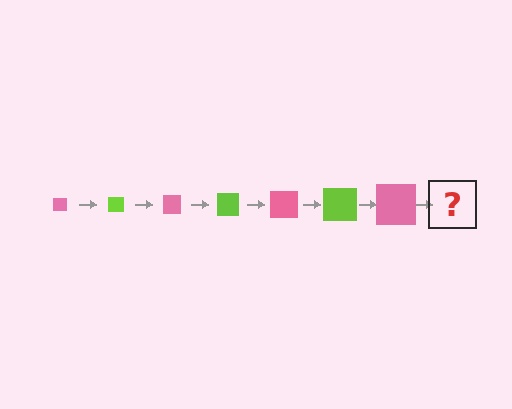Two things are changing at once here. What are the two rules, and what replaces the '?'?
The two rules are that the square grows larger each step and the color cycles through pink and lime. The '?' should be a lime square, larger than the previous one.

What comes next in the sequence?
The next element should be a lime square, larger than the previous one.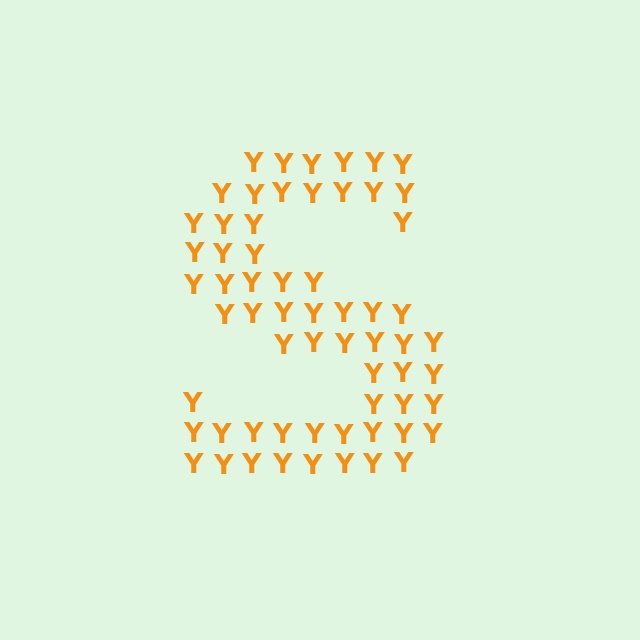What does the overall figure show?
The overall figure shows the letter S.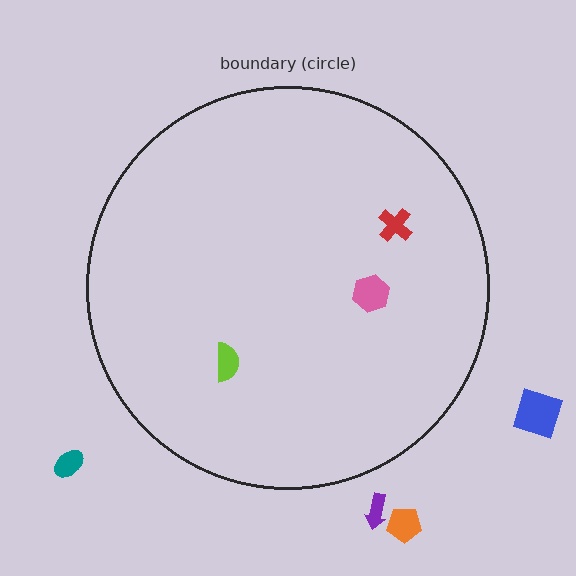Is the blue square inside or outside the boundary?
Outside.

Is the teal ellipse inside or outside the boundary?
Outside.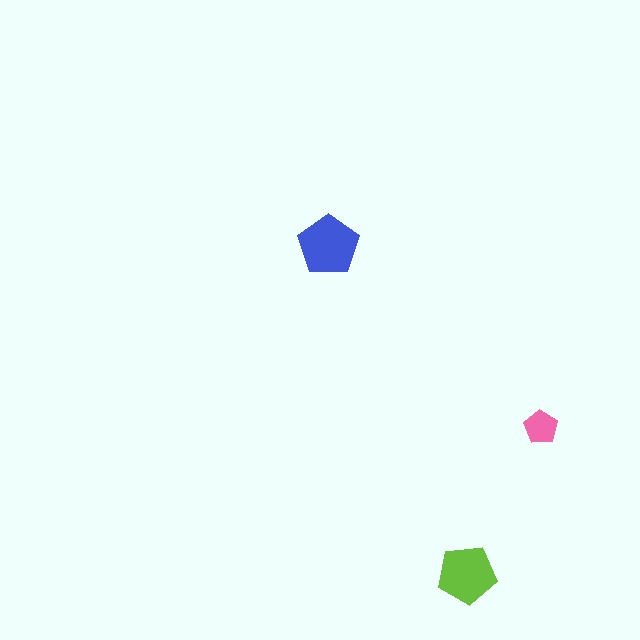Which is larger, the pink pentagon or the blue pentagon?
The blue one.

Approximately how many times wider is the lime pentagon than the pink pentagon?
About 2 times wider.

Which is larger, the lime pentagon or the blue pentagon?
The blue one.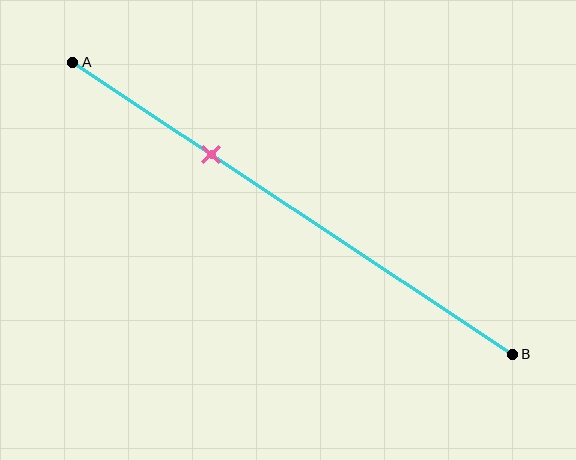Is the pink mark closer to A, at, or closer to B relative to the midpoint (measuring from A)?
The pink mark is closer to point A than the midpoint of segment AB.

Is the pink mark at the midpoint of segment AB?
No, the mark is at about 30% from A, not at the 50% midpoint.